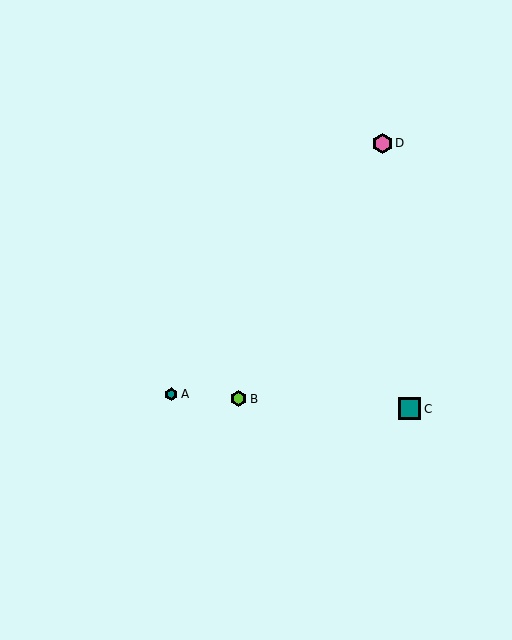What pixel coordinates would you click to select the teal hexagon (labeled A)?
Click at (171, 394) to select the teal hexagon A.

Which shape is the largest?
The teal square (labeled C) is the largest.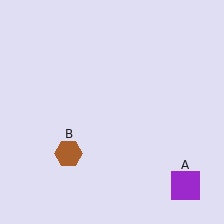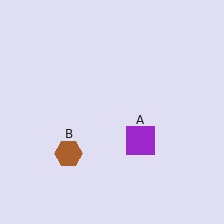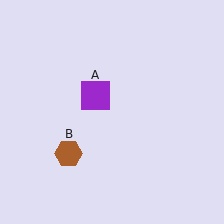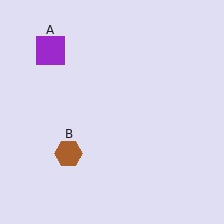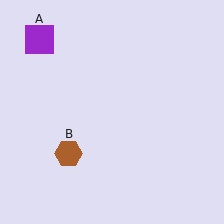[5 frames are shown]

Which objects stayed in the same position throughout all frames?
Brown hexagon (object B) remained stationary.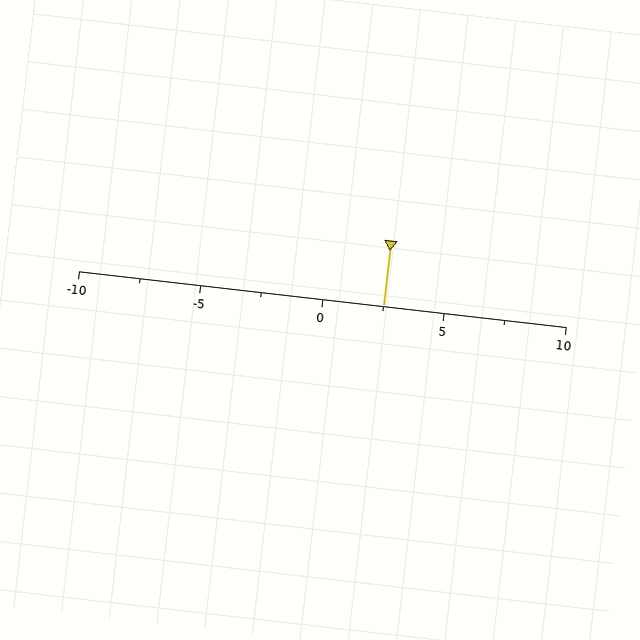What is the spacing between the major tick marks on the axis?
The major ticks are spaced 5 apart.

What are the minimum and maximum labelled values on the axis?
The axis runs from -10 to 10.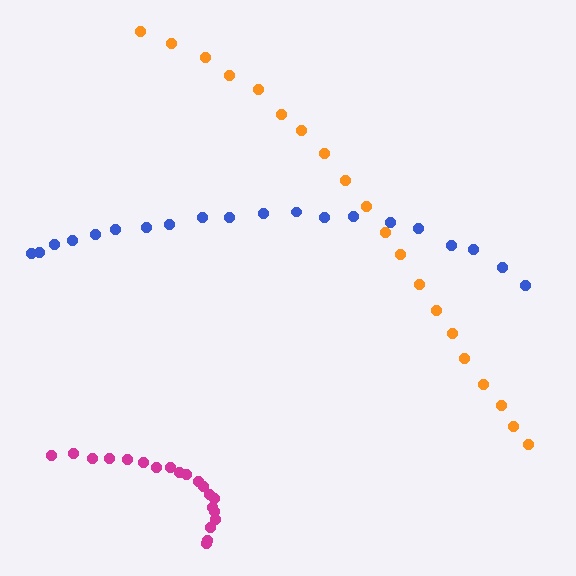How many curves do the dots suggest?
There are 3 distinct paths.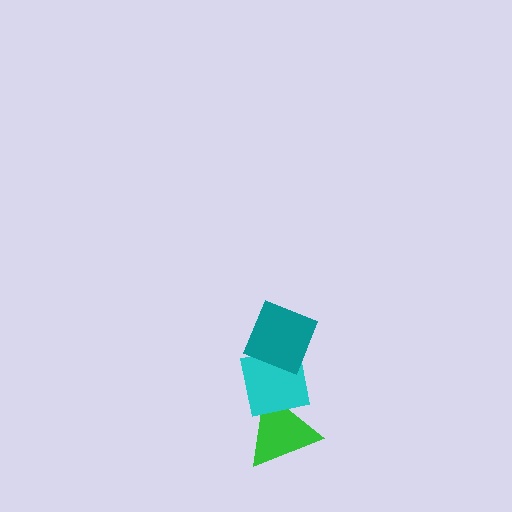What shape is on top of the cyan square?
The teal diamond is on top of the cyan square.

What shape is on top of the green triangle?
The cyan square is on top of the green triangle.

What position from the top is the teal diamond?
The teal diamond is 1st from the top.